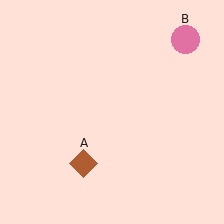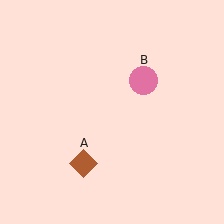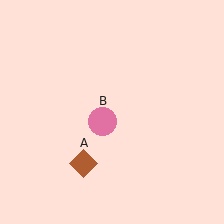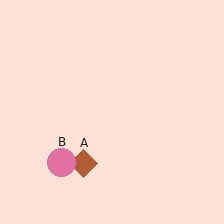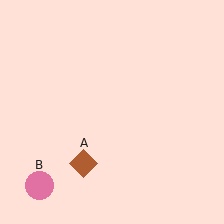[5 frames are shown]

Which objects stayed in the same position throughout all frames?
Brown diamond (object A) remained stationary.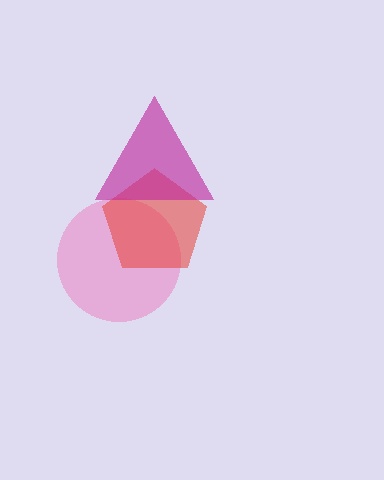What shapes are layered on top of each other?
The layered shapes are: a pink circle, a red pentagon, a magenta triangle.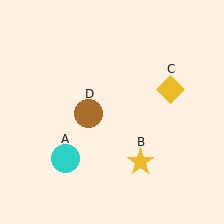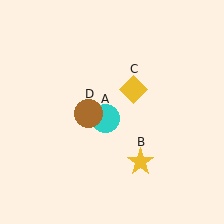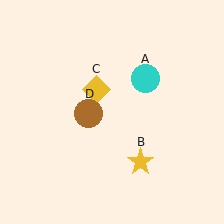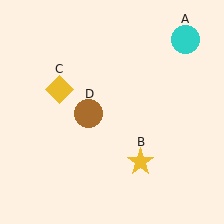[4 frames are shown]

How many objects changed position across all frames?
2 objects changed position: cyan circle (object A), yellow diamond (object C).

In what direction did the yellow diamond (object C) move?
The yellow diamond (object C) moved left.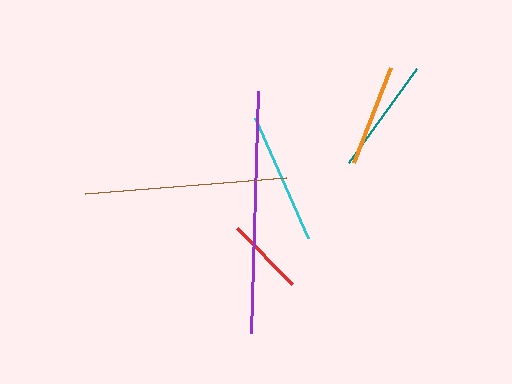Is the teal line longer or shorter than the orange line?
The teal line is longer than the orange line.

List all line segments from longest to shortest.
From longest to shortest: purple, brown, cyan, teal, orange, red.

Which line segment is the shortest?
The red line is the shortest at approximately 79 pixels.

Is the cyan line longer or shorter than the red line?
The cyan line is longer than the red line.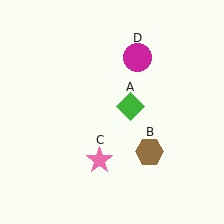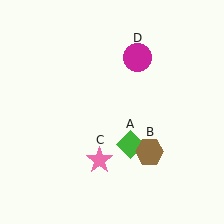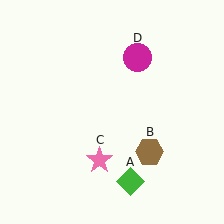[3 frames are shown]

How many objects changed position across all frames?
1 object changed position: green diamond (object A).